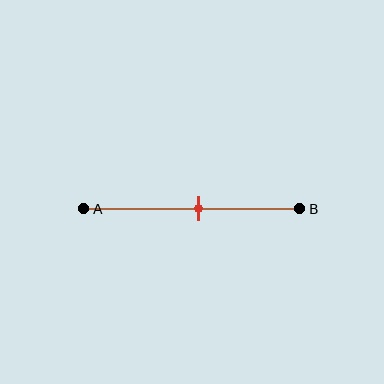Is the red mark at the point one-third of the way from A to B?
No, the mark is at about 55% from A, not at the 33% one-third point.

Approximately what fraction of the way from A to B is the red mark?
The red mark is approximately 55% of the way from A to B.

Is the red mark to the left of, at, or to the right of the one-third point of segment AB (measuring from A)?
The red mark is to the right of the one-third point of segment AB.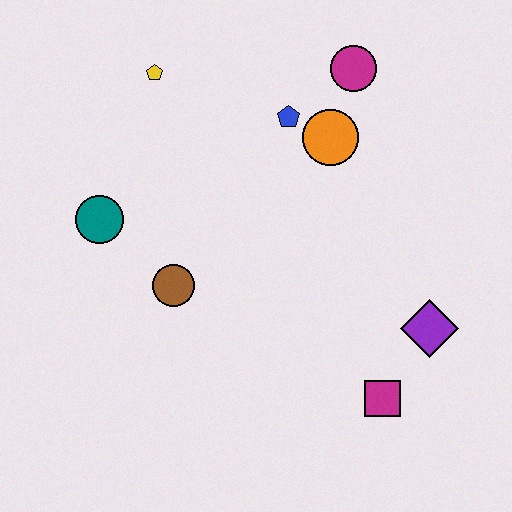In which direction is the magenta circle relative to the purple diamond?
The magenta circle is above the purple diamond.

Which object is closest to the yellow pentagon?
The blue pentagon is closest to the yellow pentagon.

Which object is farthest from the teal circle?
The purple diamond is farthest from the teal circle.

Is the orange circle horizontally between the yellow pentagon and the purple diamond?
Yes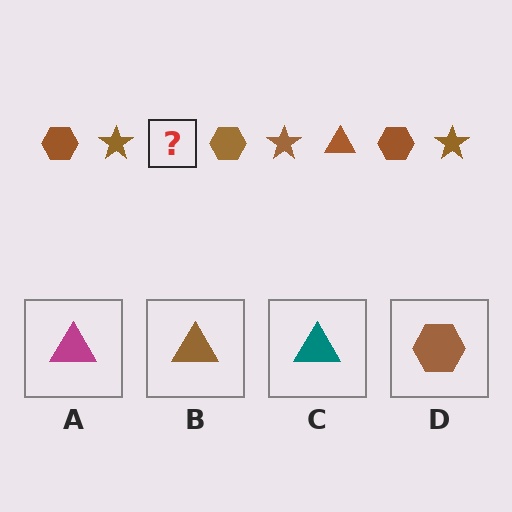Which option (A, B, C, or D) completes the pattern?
B.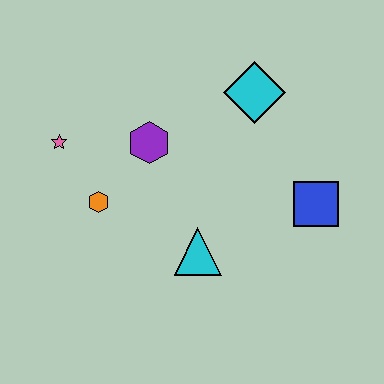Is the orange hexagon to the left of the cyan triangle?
Yes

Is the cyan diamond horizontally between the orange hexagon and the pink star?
No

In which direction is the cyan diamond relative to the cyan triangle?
The cyan diamond is above the cyan triangle.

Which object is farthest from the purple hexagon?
The blue square is farthest from the purple hexagon.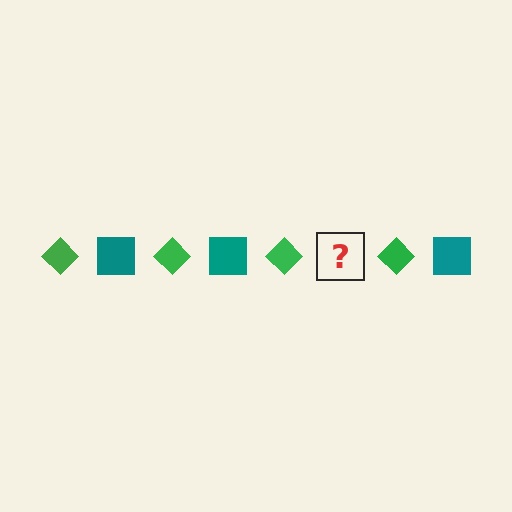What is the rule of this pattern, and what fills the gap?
The rule is that the pattern alternates between green diamond and teal square. The gap should be filled with a teal square.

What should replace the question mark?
The question mark should be replaced with a teal square.